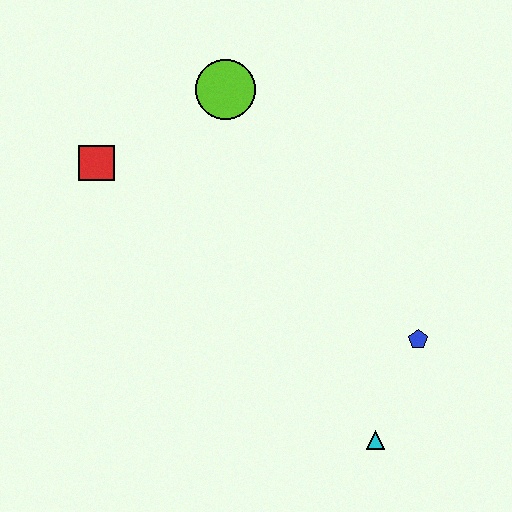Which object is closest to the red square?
The lime circle is closest to the red square.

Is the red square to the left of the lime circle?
Yes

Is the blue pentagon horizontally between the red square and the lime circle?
No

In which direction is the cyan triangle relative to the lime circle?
The cyan triangle is below the lime circle.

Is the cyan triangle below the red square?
Yes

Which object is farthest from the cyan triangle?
The red square is farthest from the cyan triangle.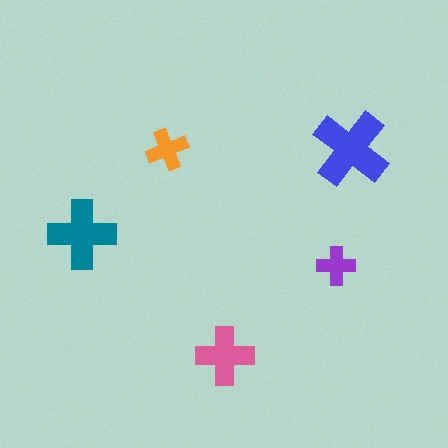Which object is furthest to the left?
The teal cross is leftmost.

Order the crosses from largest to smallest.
the blue one, the teal one, the pink one, the orange one, the purple one.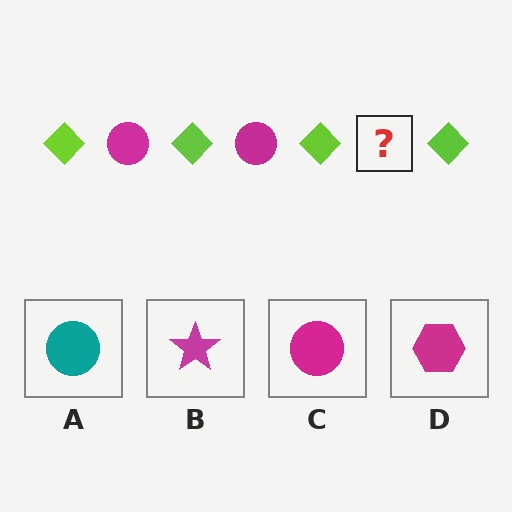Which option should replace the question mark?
Option C.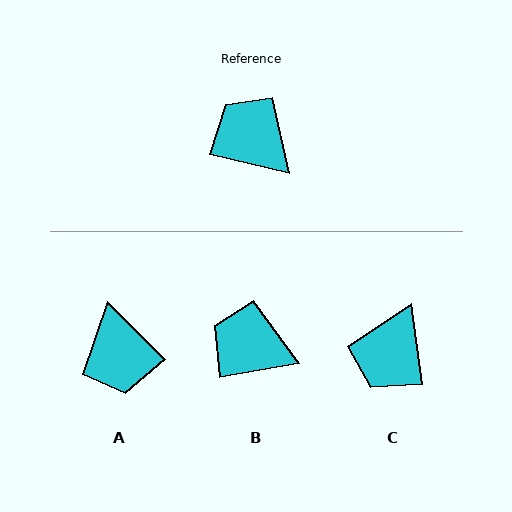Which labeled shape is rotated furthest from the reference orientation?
A, about 148 degrees away.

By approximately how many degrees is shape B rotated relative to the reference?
Approximately 23 degrees counter-clockwise.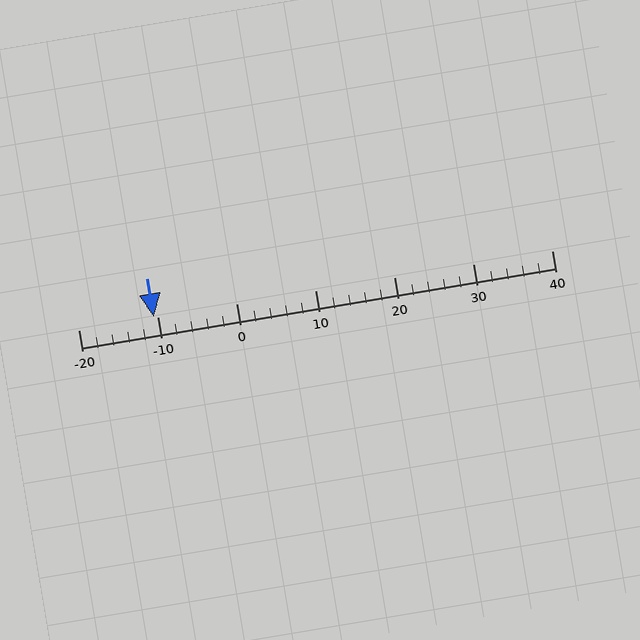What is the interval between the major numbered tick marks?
The major tick marks are spaced 10 units apart.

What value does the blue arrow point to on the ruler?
The blue arrow points to approximately -10.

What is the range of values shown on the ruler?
The ruler shows values from -20 to 40.